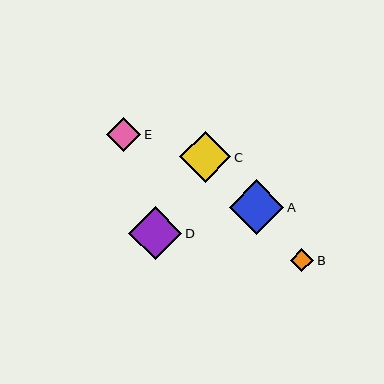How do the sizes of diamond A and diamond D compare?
Diamond A and diamond D are approximately the same size.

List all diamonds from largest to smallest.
From largest to smallest: A, D, C, E, B.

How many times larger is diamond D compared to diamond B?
Diamond D is approximately 2.3 times the size of diamond B.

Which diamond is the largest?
Diamond A is the largest with a size of approximately 55 pixels.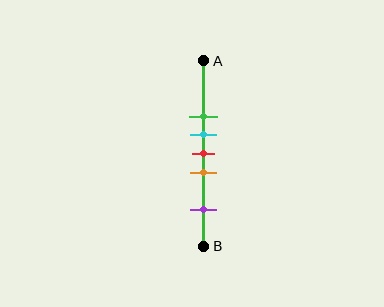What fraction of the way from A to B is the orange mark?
The orange mark is approximately 60% (0.6) of the way from A to B.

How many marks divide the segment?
There are 5 marks dividing the segment.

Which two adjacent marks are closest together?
The cyan and red marks are the closest adjacent pair.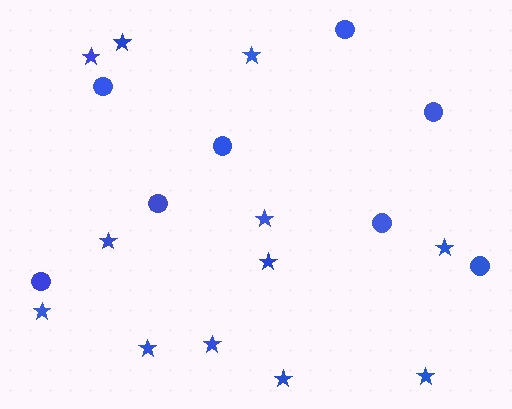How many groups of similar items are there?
There are 2 groups: one group of stars (12) and one group of circles (8).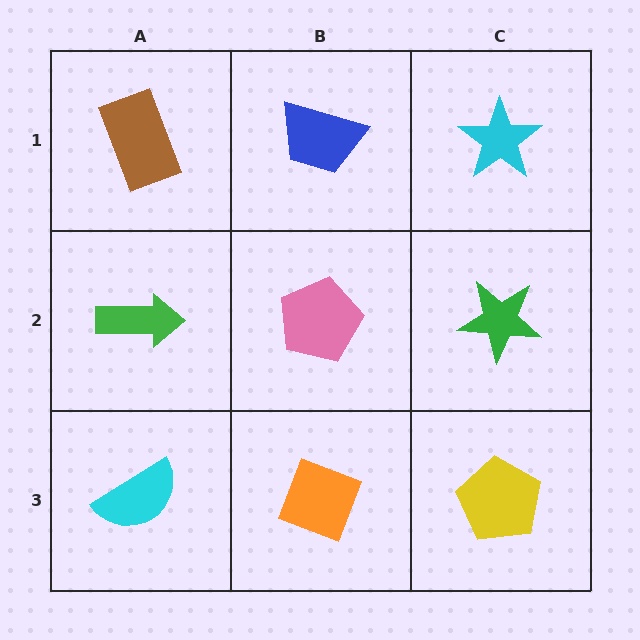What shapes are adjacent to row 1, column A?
A green arrow (row 2, column A), a blue trapezoid (row 1, column B).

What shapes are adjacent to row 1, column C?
A green star (row 2, column C), a blue trapezoid (row 1, column B).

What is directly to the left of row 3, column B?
A cyan semicircle.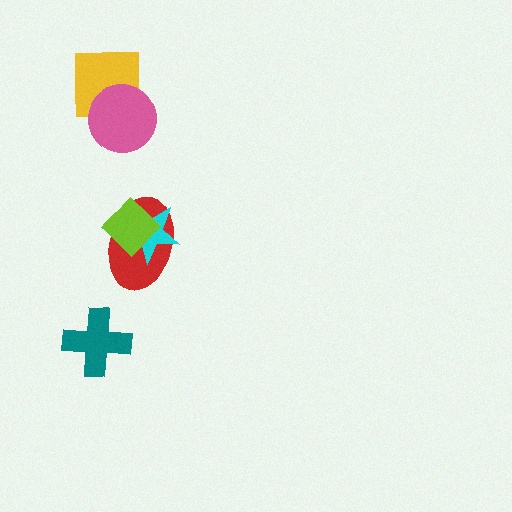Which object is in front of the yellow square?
The pink circle is in front of the yellow square.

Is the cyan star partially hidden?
Yes, it is partially covered by another shape.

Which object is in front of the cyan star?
The lime diamond is in front of the cyan star.